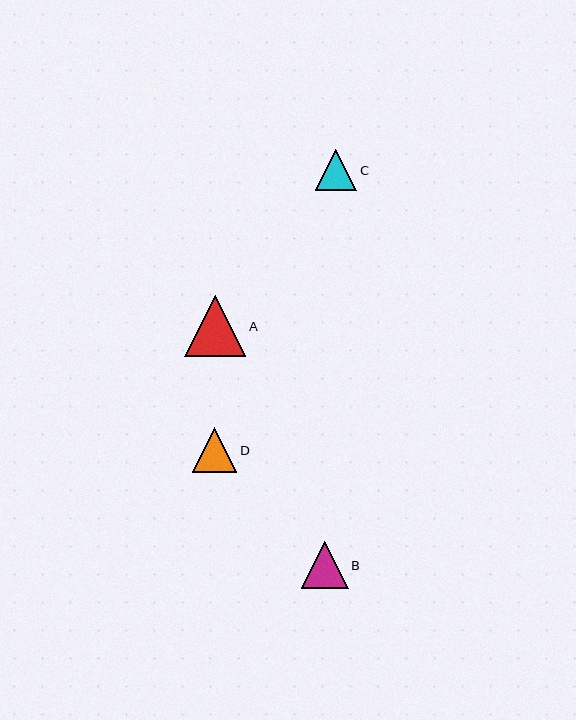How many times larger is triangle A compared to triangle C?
Triangle A is approximately 1.5 times the size of triangle C.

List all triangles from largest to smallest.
From largest to smallest: A, B, D, C.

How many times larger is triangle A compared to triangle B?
Triangle A is approximately 1.3 times the size of triangle B.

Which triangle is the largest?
Triangle A is the largest with a size of approximately 61 pixels.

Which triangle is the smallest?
Triangle C is the smallest with a size of approximately 41 pixels.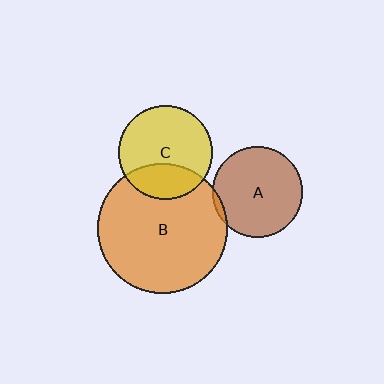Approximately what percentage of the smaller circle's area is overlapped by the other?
Approximately 30%.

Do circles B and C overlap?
Yes.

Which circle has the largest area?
Circle B (orange).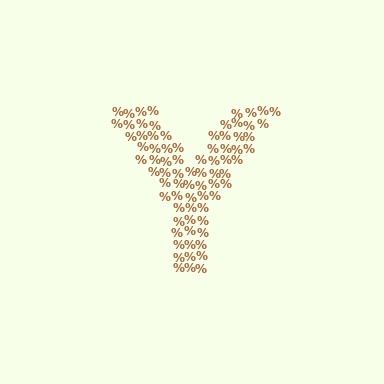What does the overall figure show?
The overall figure shows the letter Y.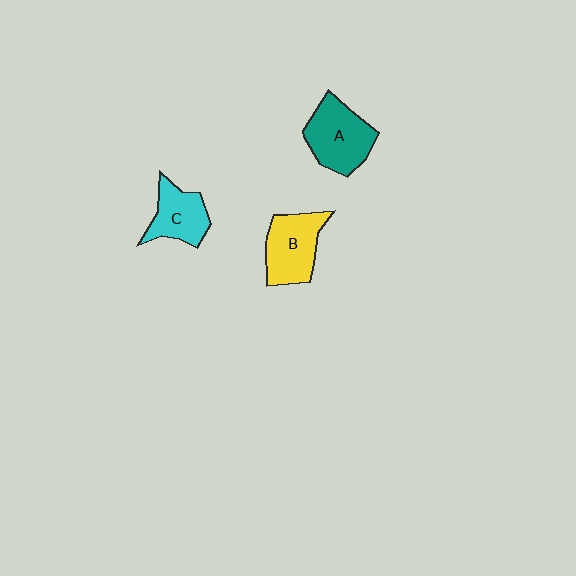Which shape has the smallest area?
Shape C (cyan).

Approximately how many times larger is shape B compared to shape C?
Approximately 1.2 times.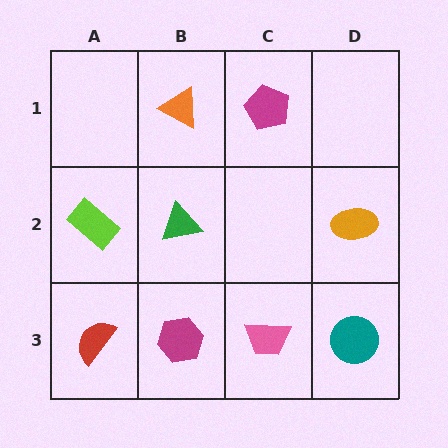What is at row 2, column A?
A lime rectangle.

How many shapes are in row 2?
3 shapes.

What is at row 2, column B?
A green triangle.